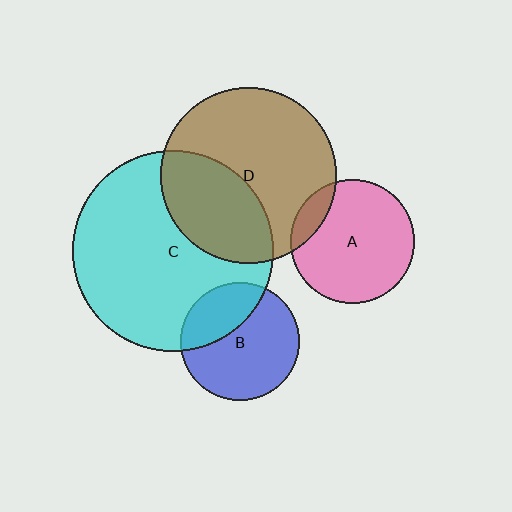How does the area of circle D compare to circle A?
Approximately 2.0 times.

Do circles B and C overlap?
Yes.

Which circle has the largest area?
Circle C (cyan).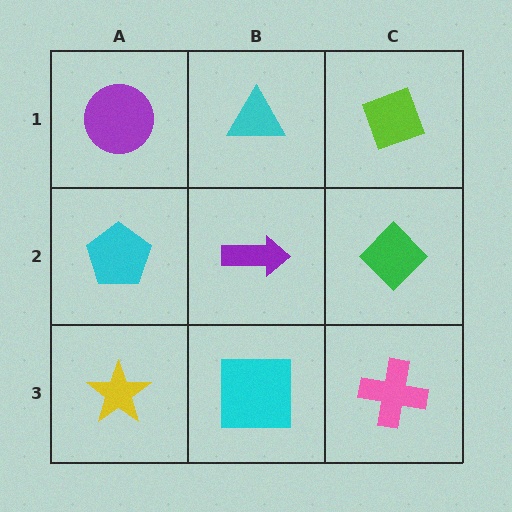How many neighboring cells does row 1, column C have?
2.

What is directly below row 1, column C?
A green diamond.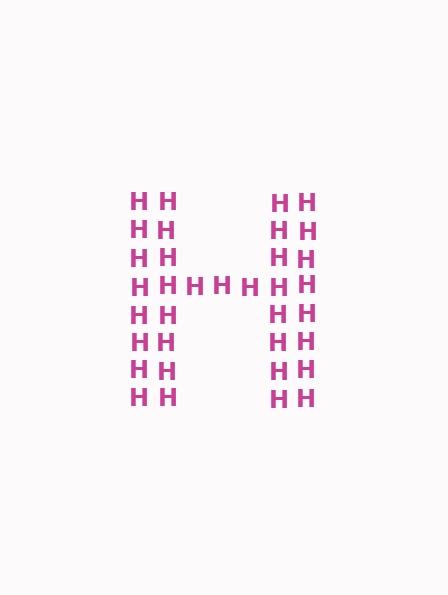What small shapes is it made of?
It is made of small letter H's.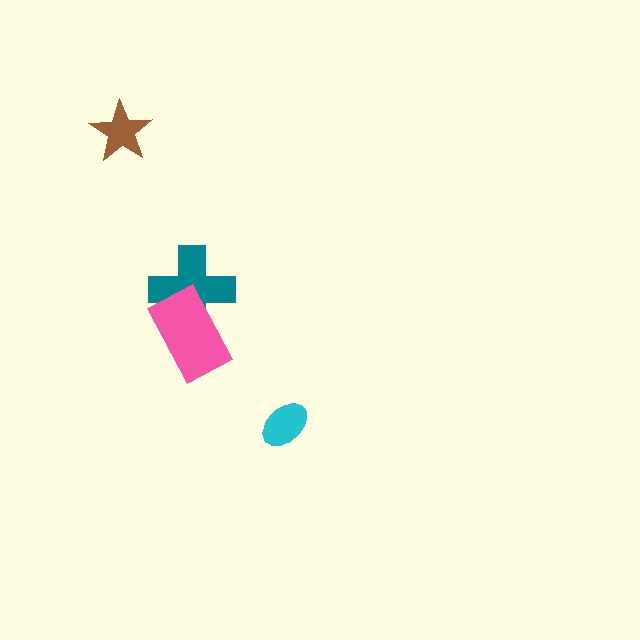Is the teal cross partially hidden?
Yes, it is partially covered by another shape.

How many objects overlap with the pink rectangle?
1 object overlaps with the pink rectangle.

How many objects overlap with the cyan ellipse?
0 objects overlap with the cyan ellipse.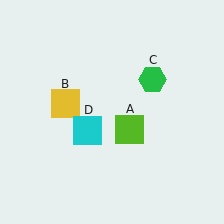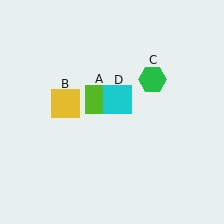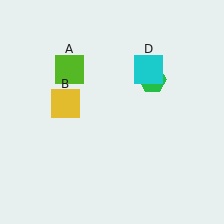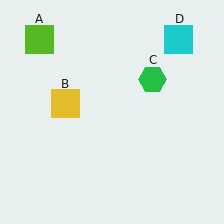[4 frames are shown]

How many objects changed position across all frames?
2 objects changed position: lime square (object A), cyan square (object D).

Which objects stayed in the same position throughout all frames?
Yellow square (object B) and green hexagon (object C) remained stationary.